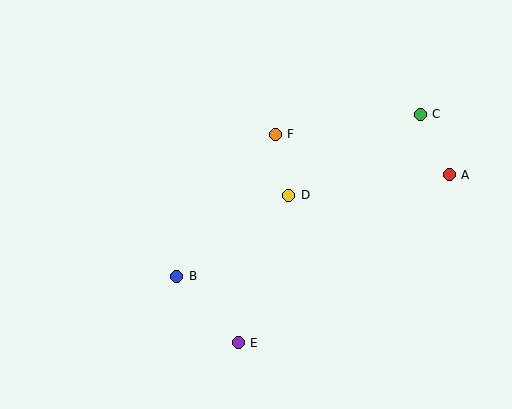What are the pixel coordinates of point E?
Point E is at (238, 343).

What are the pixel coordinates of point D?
Point D is at (289, 195).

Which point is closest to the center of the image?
Point D at (289, 195) is closest to the center.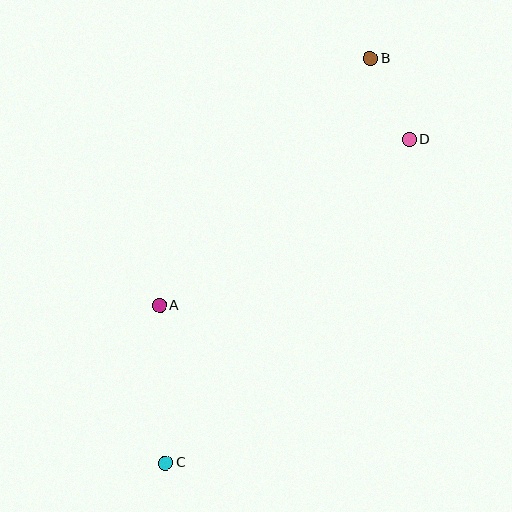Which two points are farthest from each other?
Points B and C are farthest from each other.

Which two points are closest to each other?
Points B and D are closest to each other.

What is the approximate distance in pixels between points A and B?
The distance between A and B is approximately 325 pixels.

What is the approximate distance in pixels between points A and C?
The distance between A and C is approximately 157 pixels.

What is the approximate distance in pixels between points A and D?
The distance between A and D is approximately 300 pixels.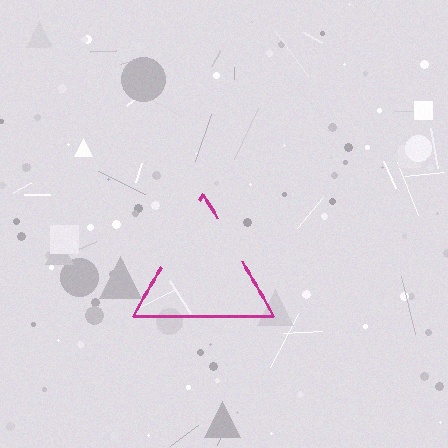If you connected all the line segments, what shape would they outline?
They would outline a triangle.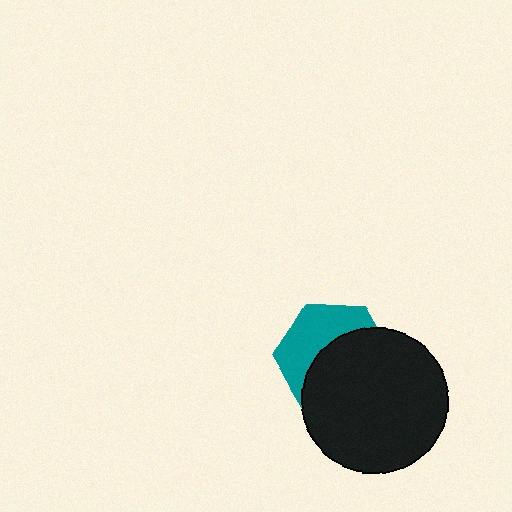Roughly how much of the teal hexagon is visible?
A small part of it is visible (roughly 43%).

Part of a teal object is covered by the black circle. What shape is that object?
It is a hexagon.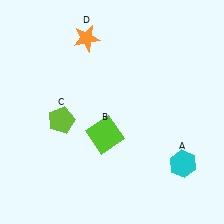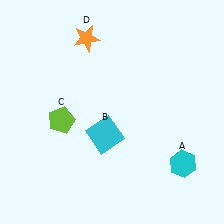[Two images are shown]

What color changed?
The square (B) changed from lime in Image 1 to cyan in Image 2.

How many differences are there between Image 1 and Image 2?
There is 1 difference between the two images.